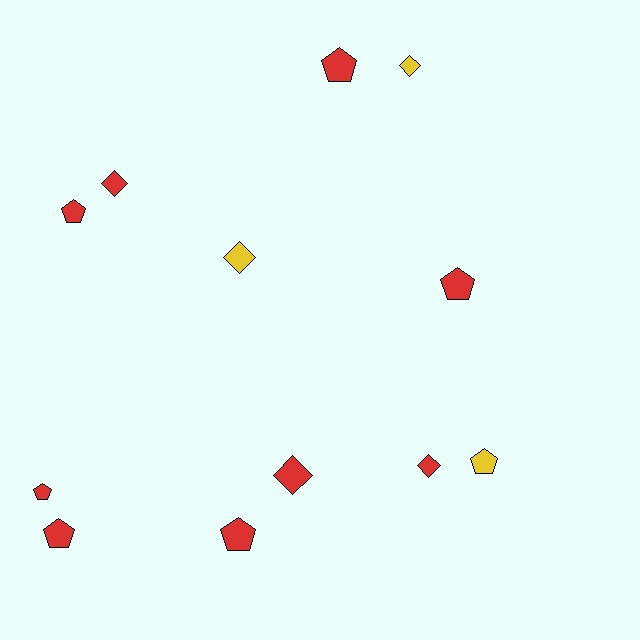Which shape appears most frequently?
Pentagon, with 7 objects.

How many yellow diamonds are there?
There are 2 yellow diamonds.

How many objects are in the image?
There are 12 objects.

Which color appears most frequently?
Red, with 9 objects.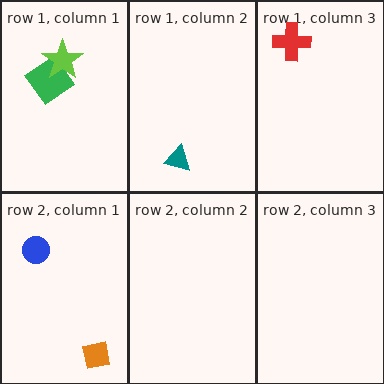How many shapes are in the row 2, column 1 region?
2.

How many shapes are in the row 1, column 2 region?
1.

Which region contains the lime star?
The row 1, column 1 region.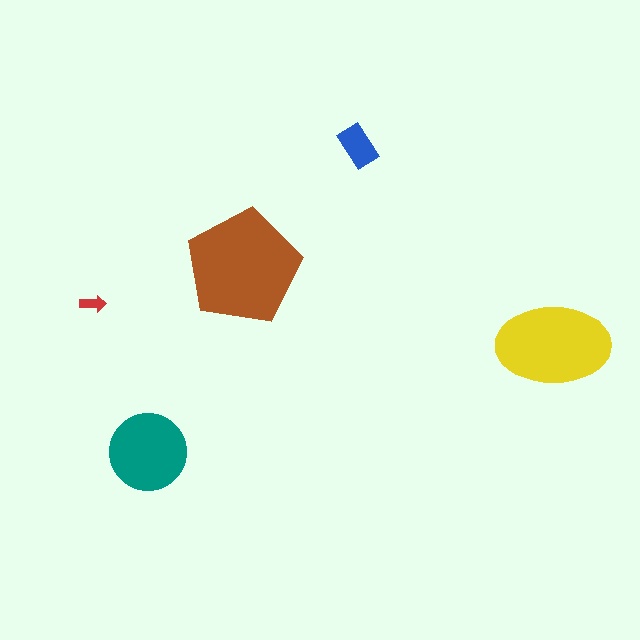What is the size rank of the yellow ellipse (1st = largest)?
2nd.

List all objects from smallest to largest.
The red arrow, the blue rectangle, the teal circle, the yellow ellipse, the brown pentagon.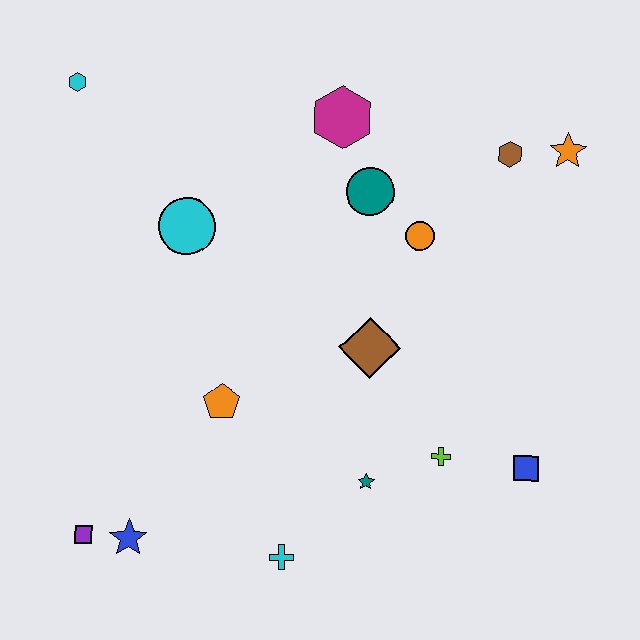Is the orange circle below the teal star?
No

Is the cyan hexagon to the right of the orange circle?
No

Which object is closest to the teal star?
The lime cross is closest to the teal star.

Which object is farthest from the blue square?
The cyan hexagon is farthest from the blue square.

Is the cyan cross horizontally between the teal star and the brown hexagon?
No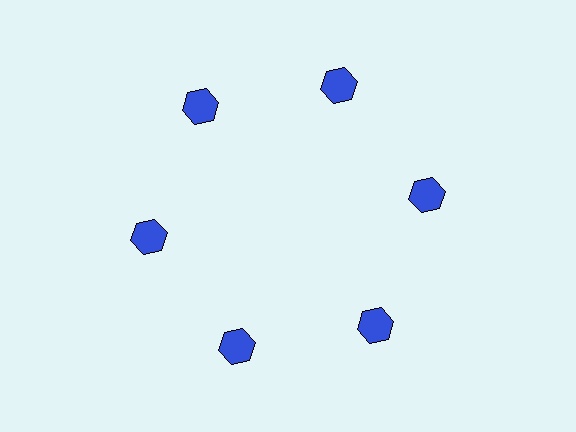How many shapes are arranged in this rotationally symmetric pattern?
There are 6 shapes, arranged in 6 groups of 1.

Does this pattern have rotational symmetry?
Yes, this pattern has 6-fold rotational symmetry. It looks the same after rotating 60 degrees around the center.